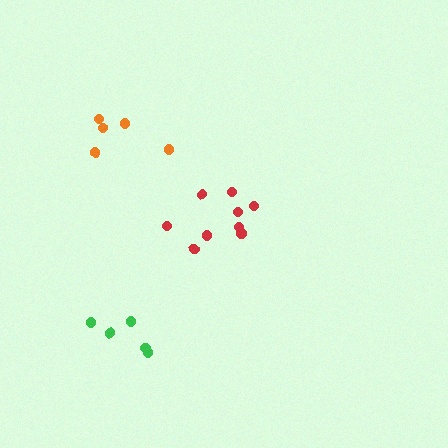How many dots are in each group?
Group 1: 9 dots, Group 2: 5 dots, Group 3: 5 dots (19 total).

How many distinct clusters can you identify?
There are 3 distinct clusters.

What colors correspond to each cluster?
The clusters are colored: red, orange, green.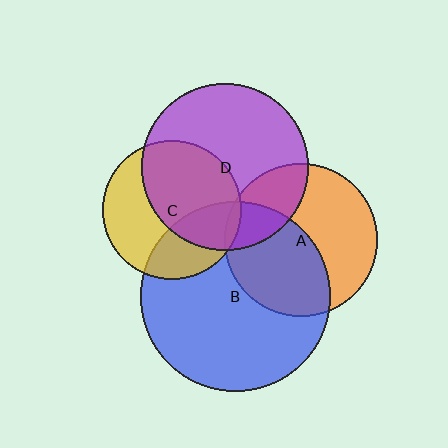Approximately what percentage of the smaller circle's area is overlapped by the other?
Approximately 20%.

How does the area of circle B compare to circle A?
Approximately 1.5 times.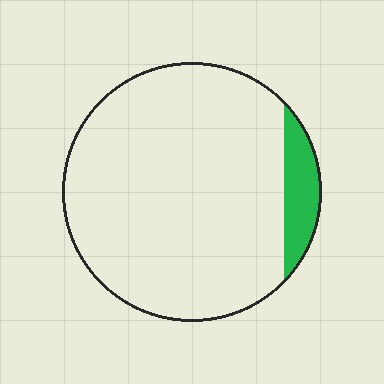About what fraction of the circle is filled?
About one tenth (1/10).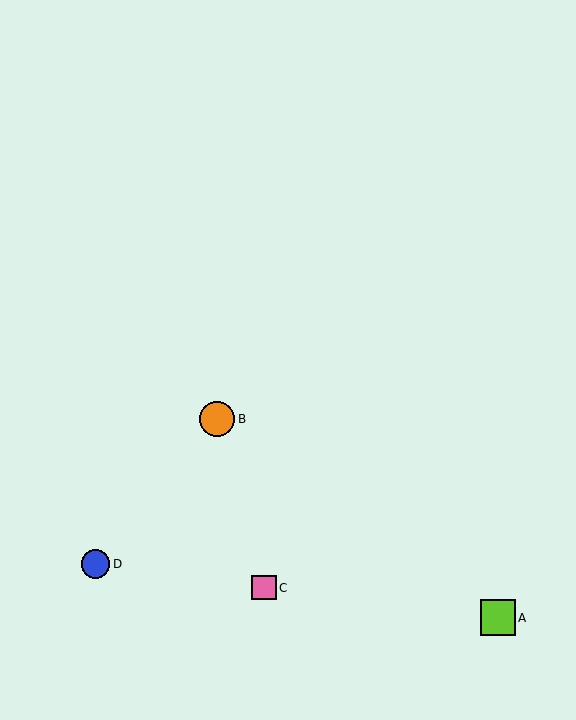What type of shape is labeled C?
Shape C is a pink square.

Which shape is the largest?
The lime square (labeled A) is the largest.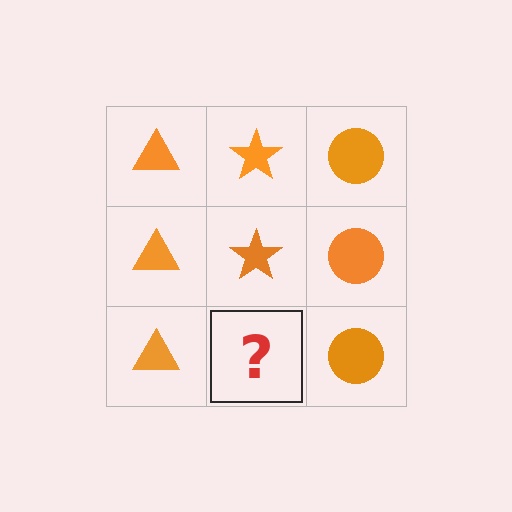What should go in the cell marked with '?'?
The missing cell should contain an orange star.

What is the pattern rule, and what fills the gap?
The rule is that each column has a consistent shape. The gap should be filled with an orange star.